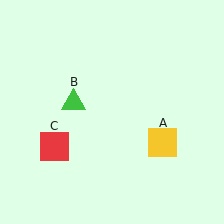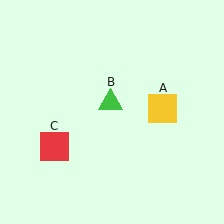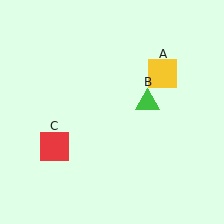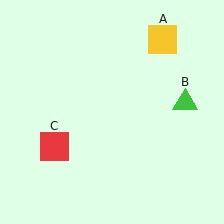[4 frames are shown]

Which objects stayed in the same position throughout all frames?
Red square (object C) remained stationary.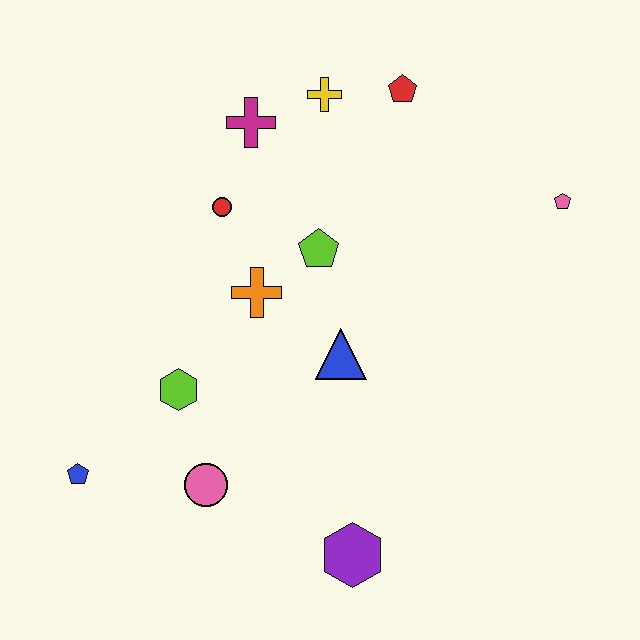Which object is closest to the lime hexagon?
The pink circle is closest to the lime hexagon.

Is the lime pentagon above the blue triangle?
Yes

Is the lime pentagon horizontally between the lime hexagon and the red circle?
No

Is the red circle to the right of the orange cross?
No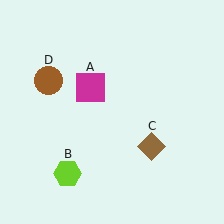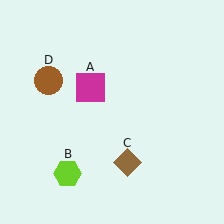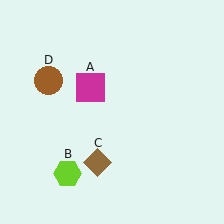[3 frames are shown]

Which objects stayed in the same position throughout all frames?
Magenta square (object A) and lime hexagon (object B) and brown circle (object D) remained stationary.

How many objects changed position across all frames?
1 object changed position: brown diamond (object C).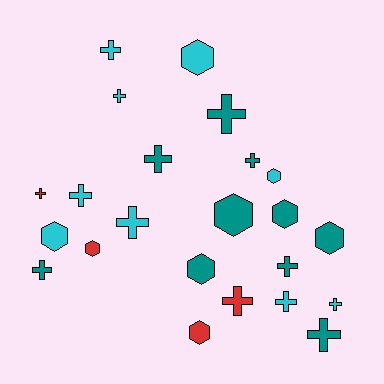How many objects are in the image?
There are 23 objects.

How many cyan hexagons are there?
There are 3 cyan hexagons.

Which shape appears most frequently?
Cross, with 14 objects.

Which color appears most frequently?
Teal, with 10 objects.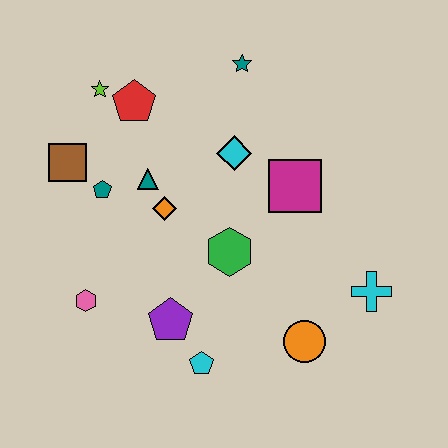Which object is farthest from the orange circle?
The lime star is farthest from the orange circle.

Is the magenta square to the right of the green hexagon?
Yes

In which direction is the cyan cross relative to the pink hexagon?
The cyan cross is to the right of the pink hexagon.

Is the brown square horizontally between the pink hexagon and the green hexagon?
No